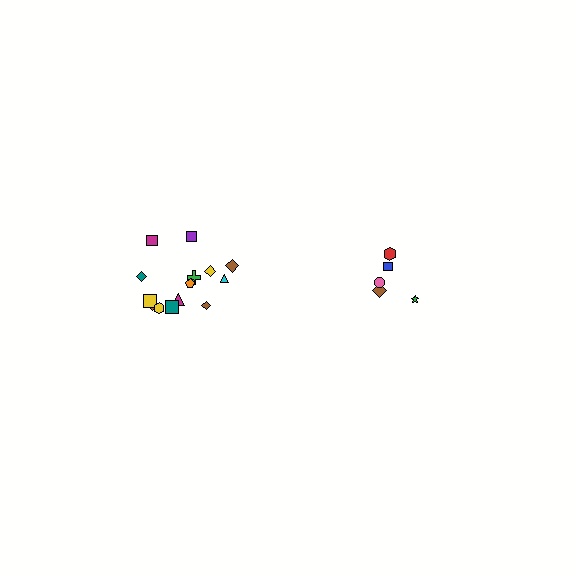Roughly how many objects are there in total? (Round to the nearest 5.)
Roughly 20 objects in total.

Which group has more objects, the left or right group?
The left group.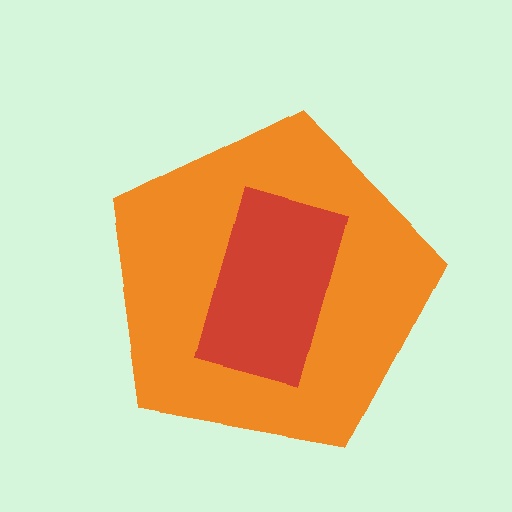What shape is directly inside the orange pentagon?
The red rectangle.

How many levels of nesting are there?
2.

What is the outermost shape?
The orange pentagon.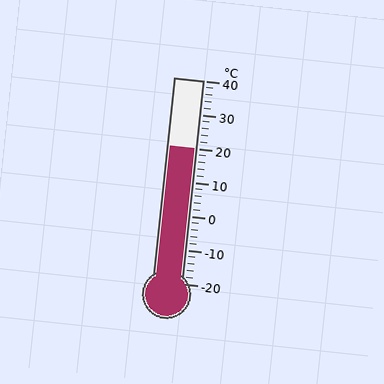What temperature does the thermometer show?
The thermometer shows approximately 20°C.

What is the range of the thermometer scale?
The thermometer scale ranges from -20°C to 40°C.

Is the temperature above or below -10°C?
The temperature is above -10°C.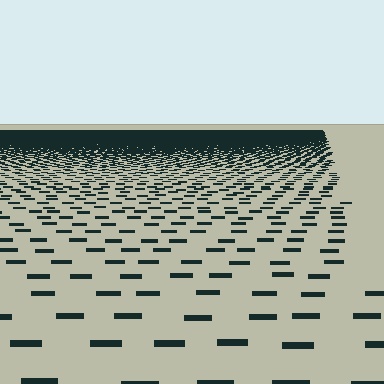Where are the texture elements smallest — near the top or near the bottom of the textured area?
Near the top.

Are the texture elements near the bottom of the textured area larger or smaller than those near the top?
Larger. Near the bottom, elements are closer to the viewer and appear at a bigger on-screen size.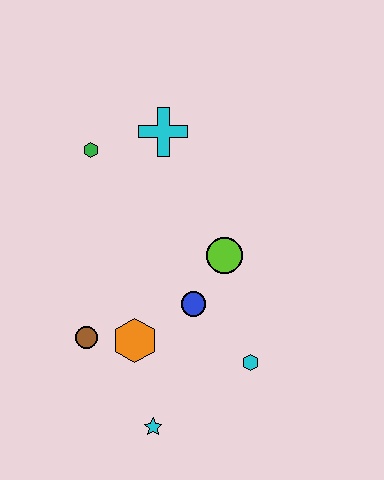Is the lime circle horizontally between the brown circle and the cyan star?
No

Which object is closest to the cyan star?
The orange hexagon is closest to the cyan star.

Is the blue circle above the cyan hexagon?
Yes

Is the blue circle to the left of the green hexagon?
No